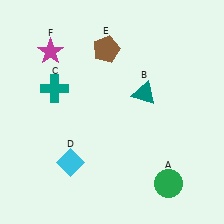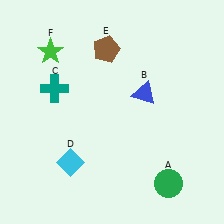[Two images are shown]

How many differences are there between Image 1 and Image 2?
There are 2 differences between the two images.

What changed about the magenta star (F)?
In Image 1, F is magenta. In Image 2, it changed to green.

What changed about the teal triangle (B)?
In Image 1, B is teal. In Image 2, it changed to blue.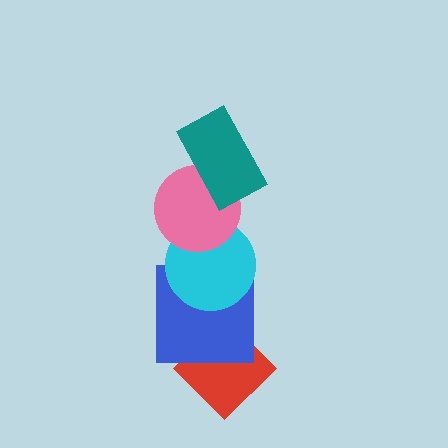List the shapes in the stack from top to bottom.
From top to bottom: the teal rectangle, the pink circle, the cyan circle, the blue square, the red diamond.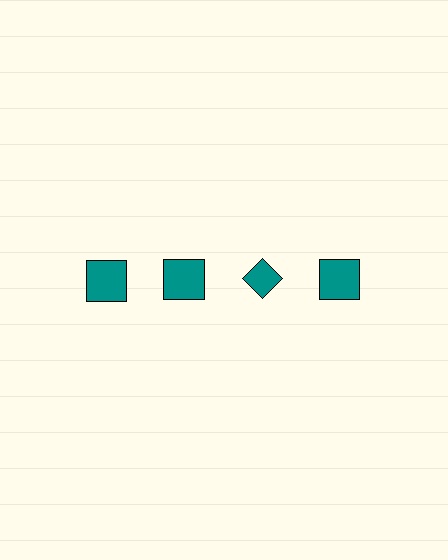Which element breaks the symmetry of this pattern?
The teal diamond in the top row, center column breaks the symmetry. All other shapes are teal squares.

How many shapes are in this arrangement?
There are 4 shapes arranged in a grid pattern.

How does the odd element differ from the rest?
It has a different shape: diamond instead of square.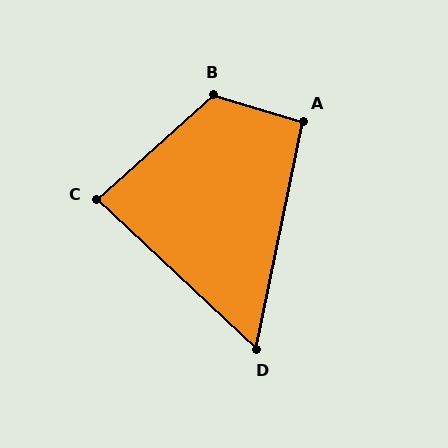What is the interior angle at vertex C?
Approximately 85 degrees (approximately right).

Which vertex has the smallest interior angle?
D, at approximately 58 degrees.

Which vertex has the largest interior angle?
B, at approximately 122 degrees.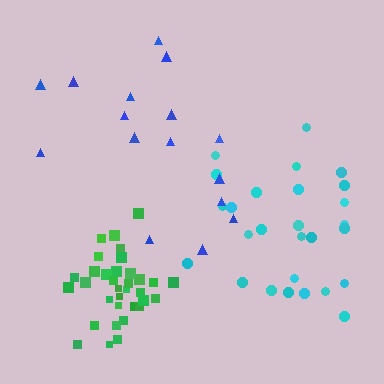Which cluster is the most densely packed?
Green.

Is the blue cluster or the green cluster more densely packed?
Green.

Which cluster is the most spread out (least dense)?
Blue.